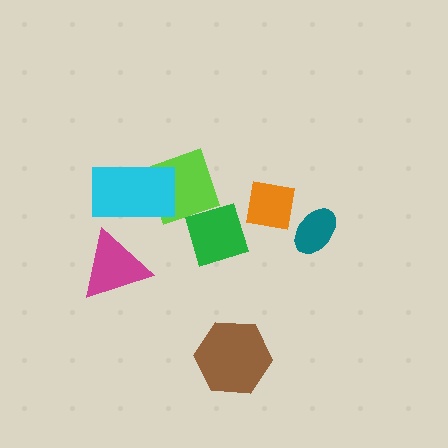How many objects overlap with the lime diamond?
2 objects overlap with the lime diamond.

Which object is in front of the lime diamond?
The cyan rectangle is in front of the lime diamond.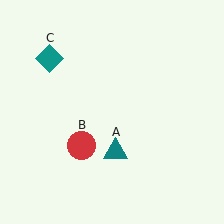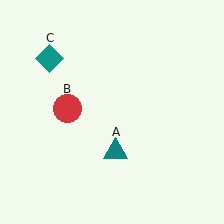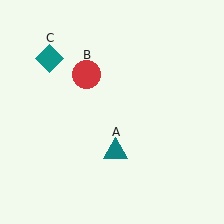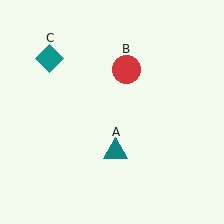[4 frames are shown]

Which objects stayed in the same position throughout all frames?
Teal triangle (object A) and teal diamond (object C) remained stationary.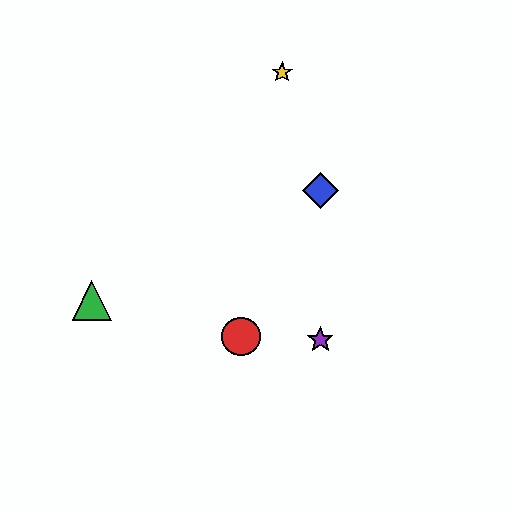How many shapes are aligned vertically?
2 shapes (the blue diamond, the purple star) are aligned vertically.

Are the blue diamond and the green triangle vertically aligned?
No, the blue diamond is at x≈320 and the green triangle is at x≈92.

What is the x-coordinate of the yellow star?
The yellow star is at x≈282.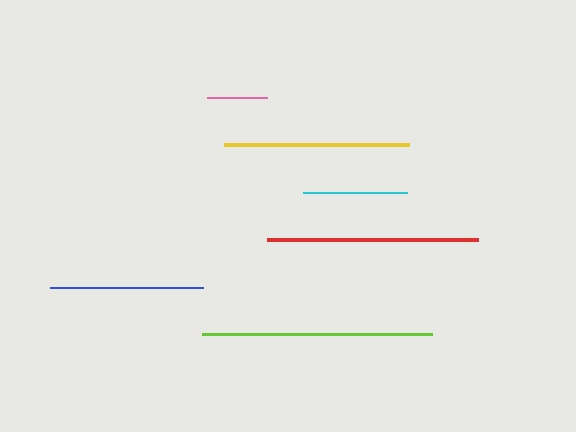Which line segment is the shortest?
The pink line is the shortest at approximately 60 pixels.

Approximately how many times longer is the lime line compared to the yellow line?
The lime line is approximately 1.2 times the length of the yellow line.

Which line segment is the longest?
The lime line is the longest at approximately 230 pixels.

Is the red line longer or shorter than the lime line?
The lime line is longer than the red line.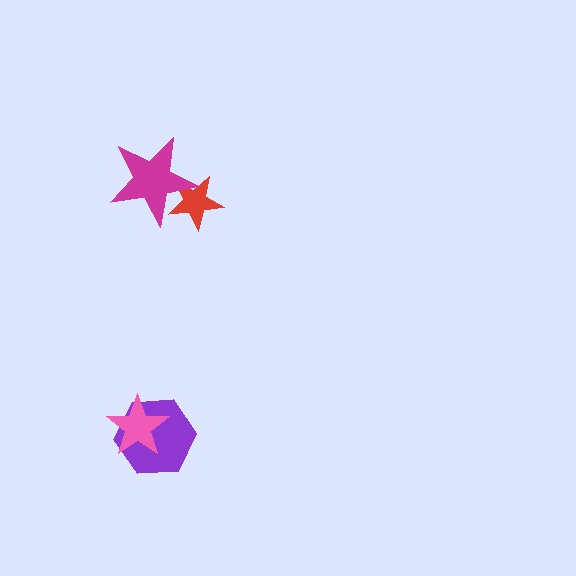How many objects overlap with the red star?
1 object overlaps with the red star.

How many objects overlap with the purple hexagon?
1 object overlaps with the purple hexagon.